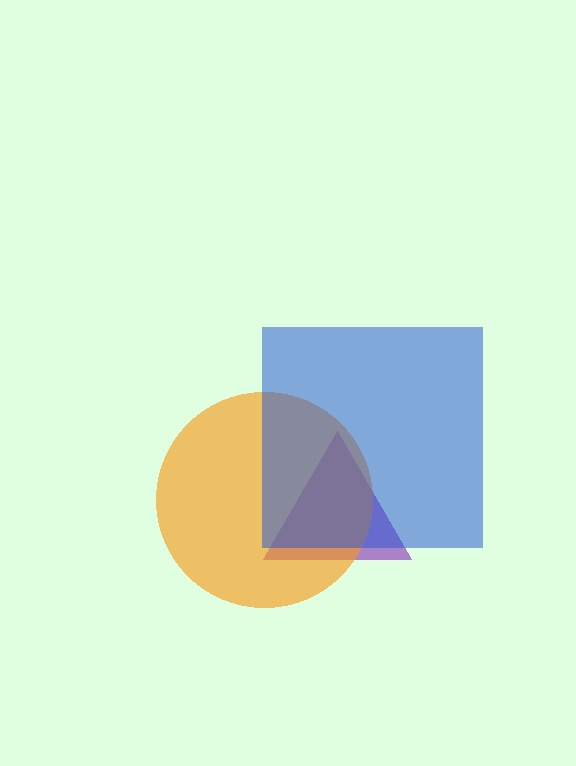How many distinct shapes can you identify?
There are 3 distinct shapes: a purple triangle, an orange circle, a blue square.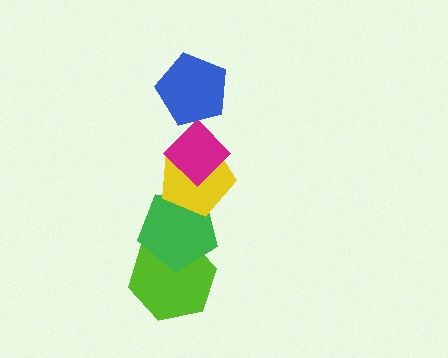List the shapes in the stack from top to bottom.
From top to bottom: the blue pentagon, the magenta diamond, the yellow pentagon, the green pentagon, the lime hexagon.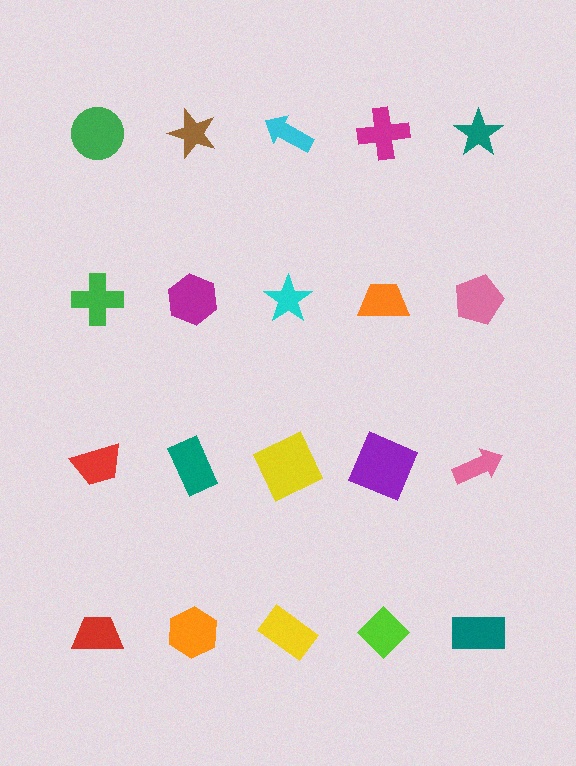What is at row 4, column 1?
A red trapezoid.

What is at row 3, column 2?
A teal rectangle.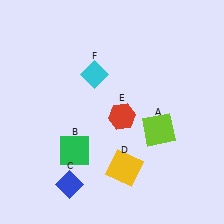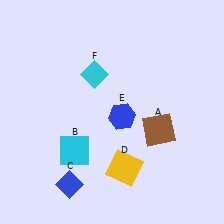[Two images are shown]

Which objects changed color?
A changed from lime to brown. B changed from green to cyan. E changed from red to blue.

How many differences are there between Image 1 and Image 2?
There are 3 differences between the two images.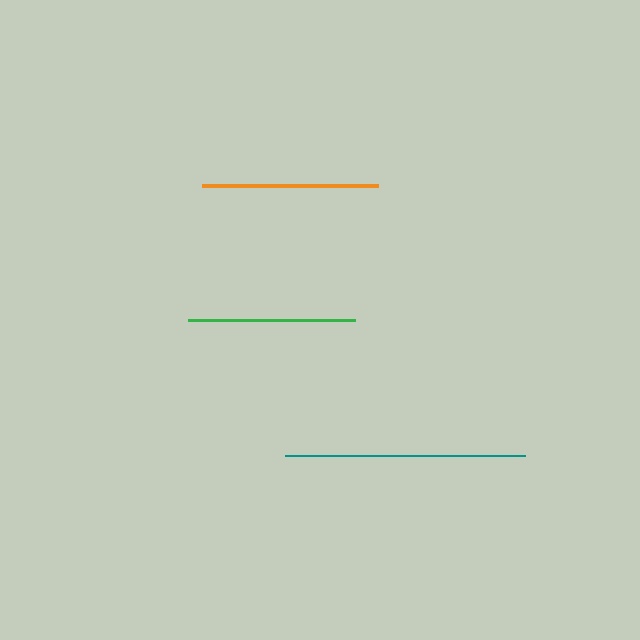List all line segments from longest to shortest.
From longest to shortest: teal, orange, green.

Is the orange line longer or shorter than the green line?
The orange line is longer than the green line.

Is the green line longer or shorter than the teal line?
The teal line is longer than the green line.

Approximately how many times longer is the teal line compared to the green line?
The teal line is approximately 1.4 times the length of the green line.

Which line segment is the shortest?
The green line is the shortest at approximately 166 pixels.